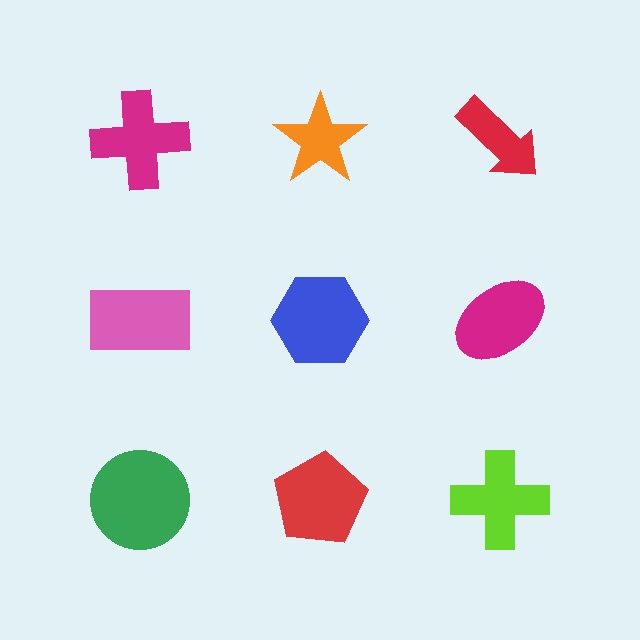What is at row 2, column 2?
A blue hexagon.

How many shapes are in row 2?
3 shapes.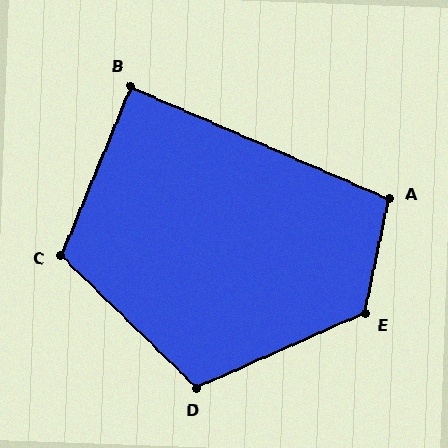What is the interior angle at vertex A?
Approximately 102 degrees (obtuse).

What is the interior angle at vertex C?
Approximately 112 degrees (obtuse).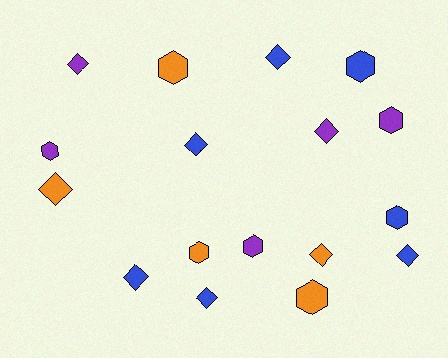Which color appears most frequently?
Blue, with 7 objects.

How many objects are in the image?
There are 17 objects.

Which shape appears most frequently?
Diamond, with 9 objects.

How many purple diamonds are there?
There are 2 purple diamonds.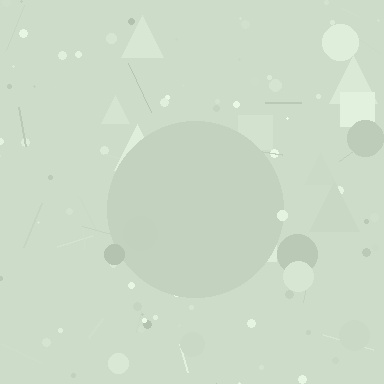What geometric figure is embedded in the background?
A circle is embedded in the background.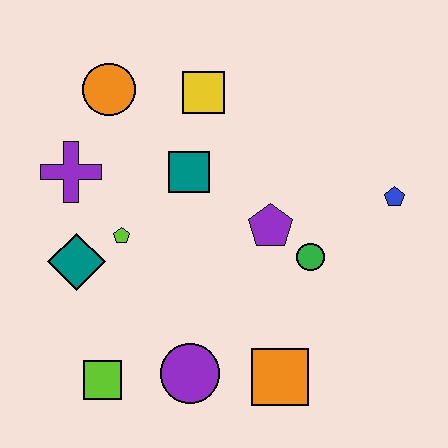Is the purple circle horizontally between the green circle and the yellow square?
No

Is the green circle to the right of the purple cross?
Yes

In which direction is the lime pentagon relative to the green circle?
The lime pentagon is to the left of the green circle.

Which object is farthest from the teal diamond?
The blue pentagon is farthest from the teal diamond.